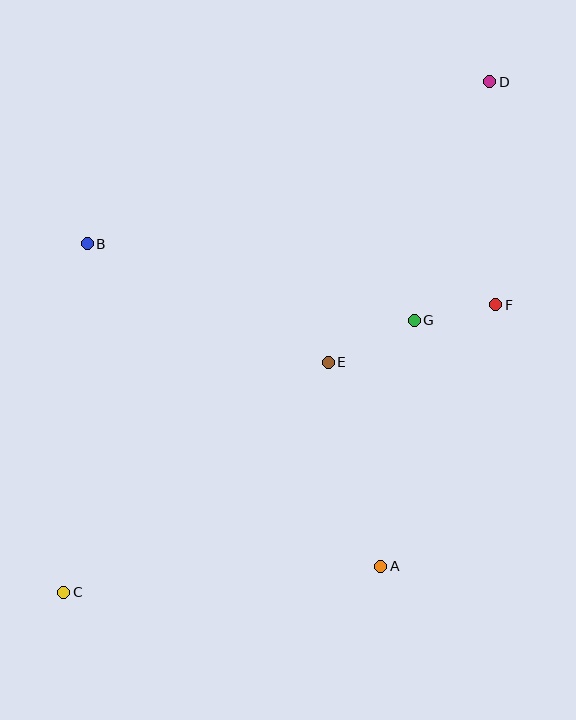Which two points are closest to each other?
Points F and G are closest to each other.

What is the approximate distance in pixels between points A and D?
The distance between A and D is approximately 496 pixels.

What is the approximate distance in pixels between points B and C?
The distance between B and C is approximately 349 pixels.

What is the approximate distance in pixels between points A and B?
The distance between A and B is approximately 436 pixels.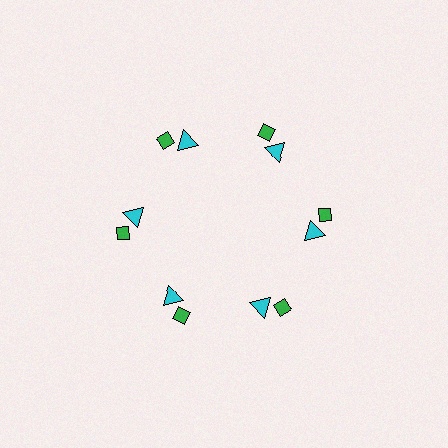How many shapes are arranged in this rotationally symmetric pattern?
There are 12 shapes, arranged in 6 groups of 2.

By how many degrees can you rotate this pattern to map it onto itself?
The pattern maps onto itself every 60 degrees of rotation.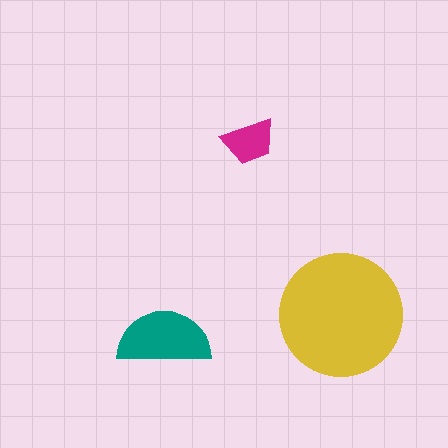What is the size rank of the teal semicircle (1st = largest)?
2nd.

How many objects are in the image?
There are 3 objects in the image.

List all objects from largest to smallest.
The yellow circle, the teal semicircle, the magenta trapezoid.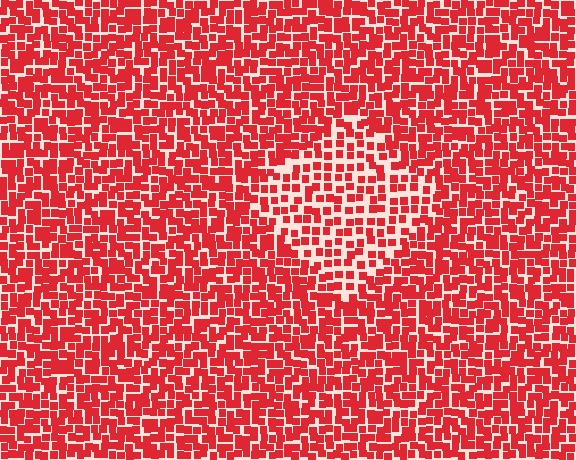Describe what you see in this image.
The image contains small red elements arranged at two different densities. A diamond-shaped region is visible where the elements are less densely packed than the surrounding area.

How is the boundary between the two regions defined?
The boundary is defined by a change in element density (approximately 1.7x ratio). All elements are the same color, size, and shape.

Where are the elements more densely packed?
The elements are more densely packed outside the diamond boundary.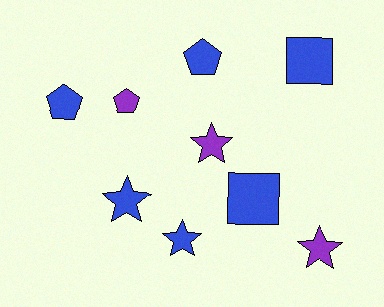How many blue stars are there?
There are 2 blue stars.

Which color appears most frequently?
Blue, with 6 objects.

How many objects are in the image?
There are 9 objects.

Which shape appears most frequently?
Star, with 4 objects.